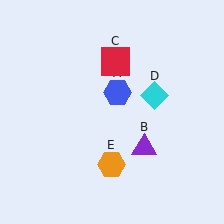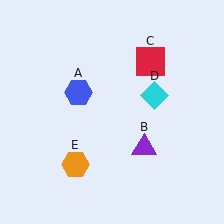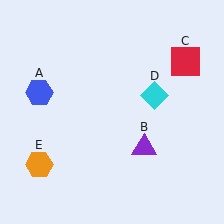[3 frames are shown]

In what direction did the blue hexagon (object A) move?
The blue hexagon (object A) moved left.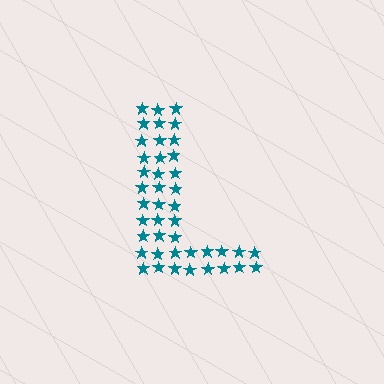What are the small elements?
The small elements are stars.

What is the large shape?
The large shape is the letter L.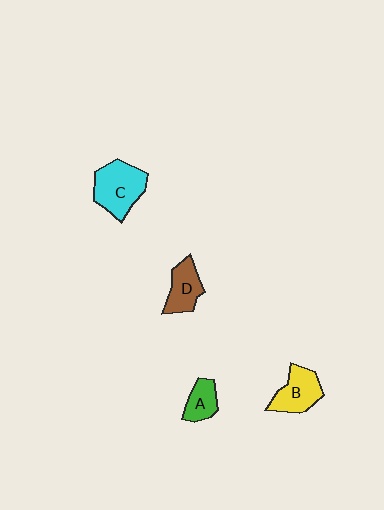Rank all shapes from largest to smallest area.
From largest to smallest: C (cyan), B (yellow), D (brown), A (green).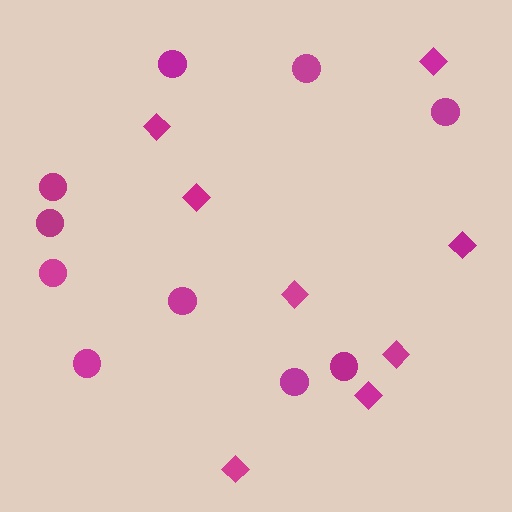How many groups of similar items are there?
There are 2 groups: one group of circles (10) and one group of diamonds (8).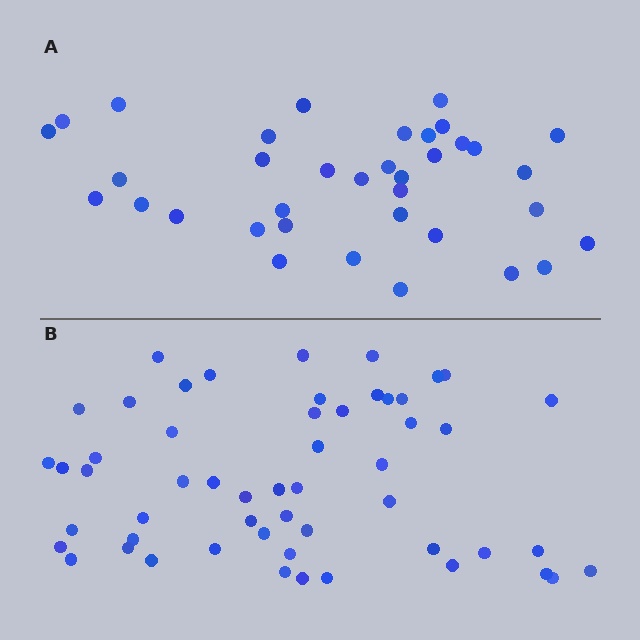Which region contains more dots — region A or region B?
Region B (the bottom region) has more dots.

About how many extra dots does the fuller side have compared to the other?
Region B has approximately 20 more dots than region A.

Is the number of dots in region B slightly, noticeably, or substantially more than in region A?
Region B has substantially more. The ratio is roughly 1.5 to 1.